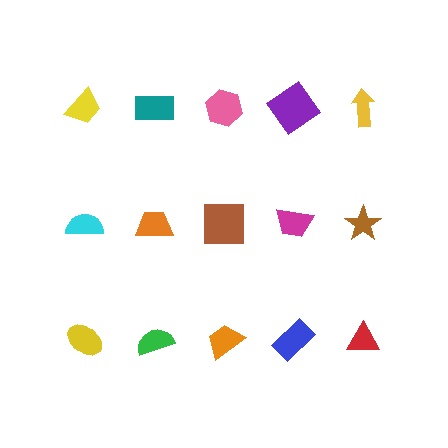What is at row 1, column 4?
A purple diamond.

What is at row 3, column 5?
A red triangle.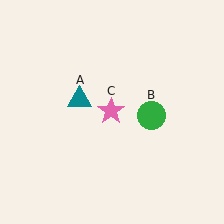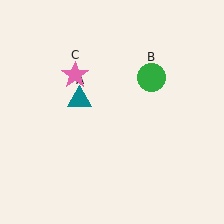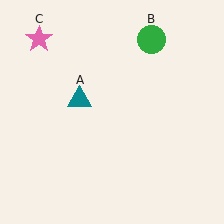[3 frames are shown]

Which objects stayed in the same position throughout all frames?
Teal triangle (object A) remained stationary.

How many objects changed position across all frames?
2 objects changed position: green circle (object B), pink star (object C).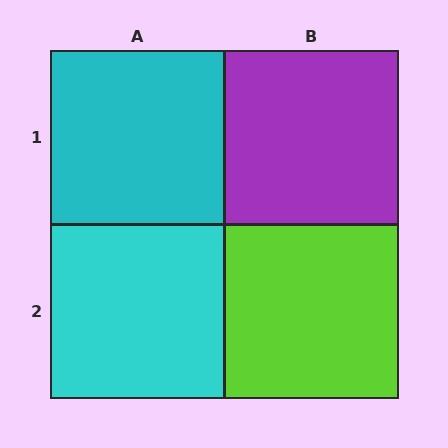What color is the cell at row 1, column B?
Purple.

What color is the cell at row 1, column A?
Cyan.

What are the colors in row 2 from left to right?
Cyan, lime.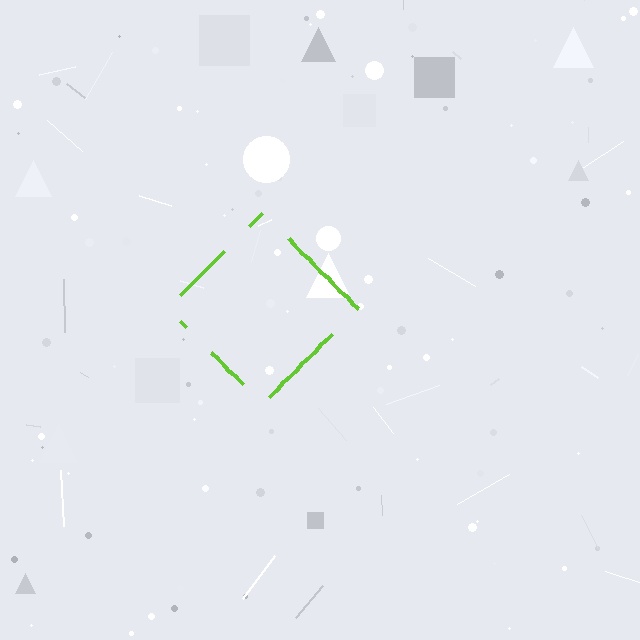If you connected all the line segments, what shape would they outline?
They would outline a diamond.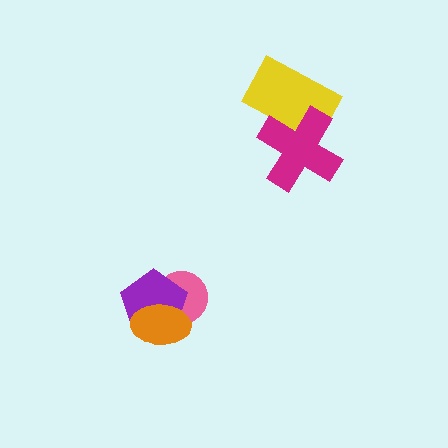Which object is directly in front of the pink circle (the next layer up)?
The purple pentagon is directly in front of the pink circle.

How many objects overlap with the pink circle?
2 objects overlap with the pink circle.